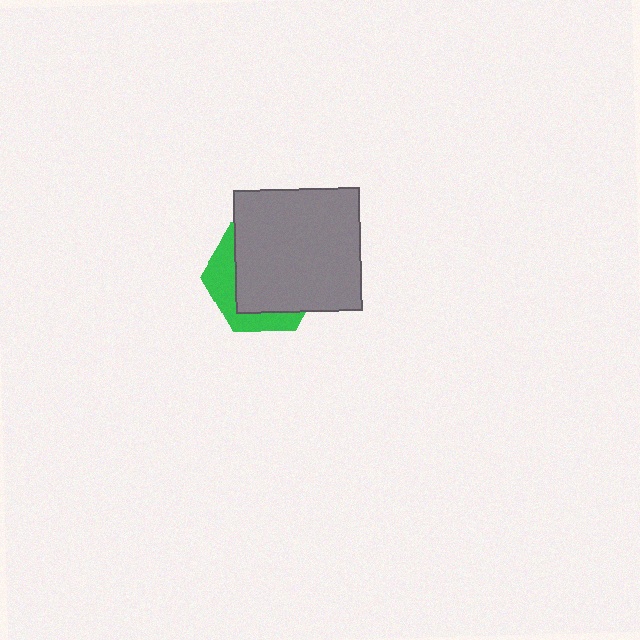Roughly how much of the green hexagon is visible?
A small part of it is visible (roughly 31%).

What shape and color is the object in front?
The object in front is a gray rectangle.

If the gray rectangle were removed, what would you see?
You would see the complete green hexagon.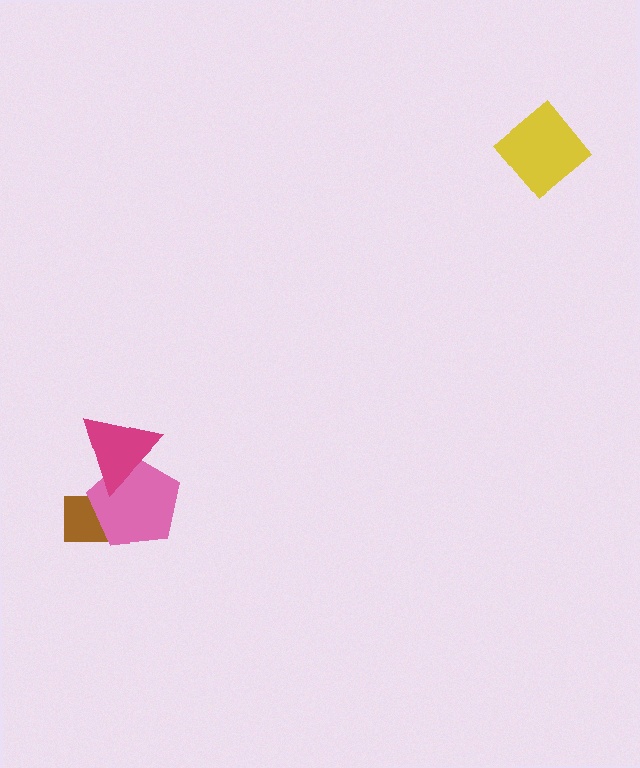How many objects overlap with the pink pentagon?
2 objects overlap with the pink pentagon.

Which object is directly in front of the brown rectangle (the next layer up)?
The pink pentagon is directly in front of the brown rectangle.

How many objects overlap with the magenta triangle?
2 objects overlap with the magenta triangle.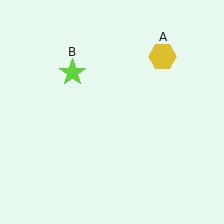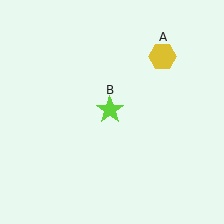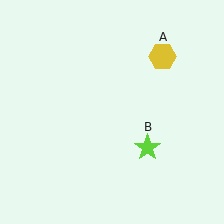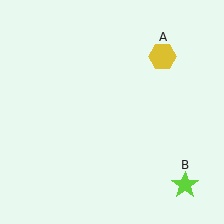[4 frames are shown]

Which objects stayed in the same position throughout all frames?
Yellow hexagon (object A) remained stationary.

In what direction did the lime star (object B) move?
The lime star (object B) moved down and to the right.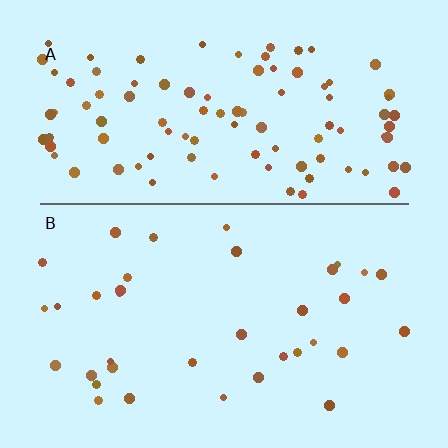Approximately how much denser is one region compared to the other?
Approximately 2.8× — region A over region B.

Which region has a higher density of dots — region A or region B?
A (the top).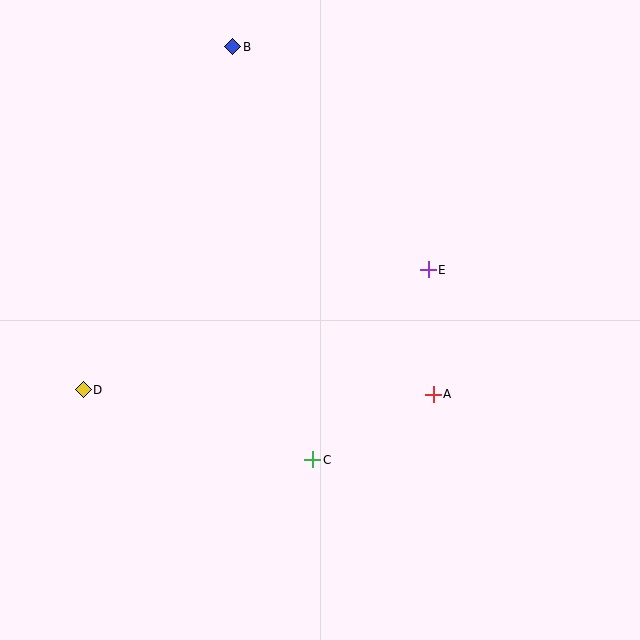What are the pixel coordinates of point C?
Point C is at (313, 460).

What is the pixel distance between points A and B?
The distance between A and B is 401 pixels.